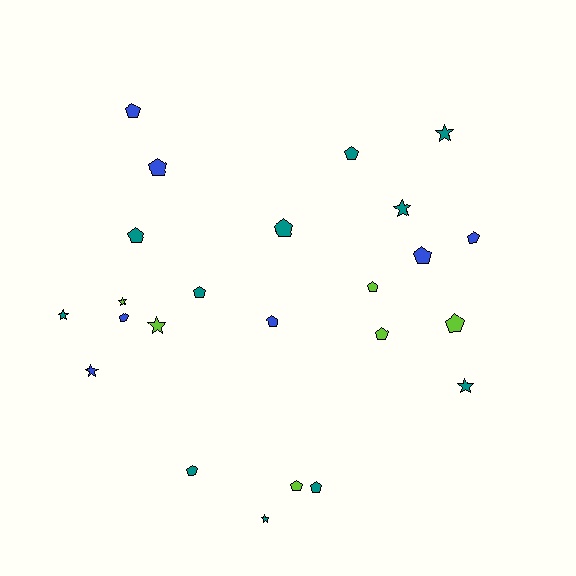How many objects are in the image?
There are 24 objects.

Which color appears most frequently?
Teal, with 11 objects.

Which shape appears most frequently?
Pentagon, with 16 objects.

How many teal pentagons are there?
There are 6 teal pentagons.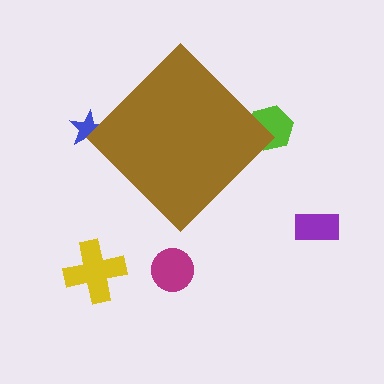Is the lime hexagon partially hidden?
Yes, the lime hexagon is partially hidden behind the brown diamond.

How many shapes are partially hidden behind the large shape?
2 shapes are partially hidden.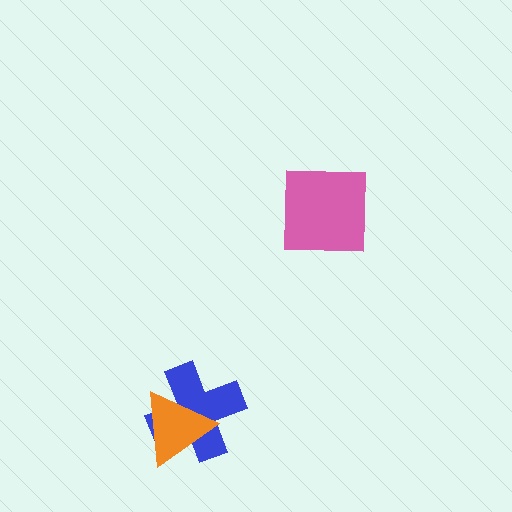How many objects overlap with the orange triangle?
1 object overlaps with the orange triangle.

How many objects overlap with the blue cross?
1 object overlaps with the blue cross.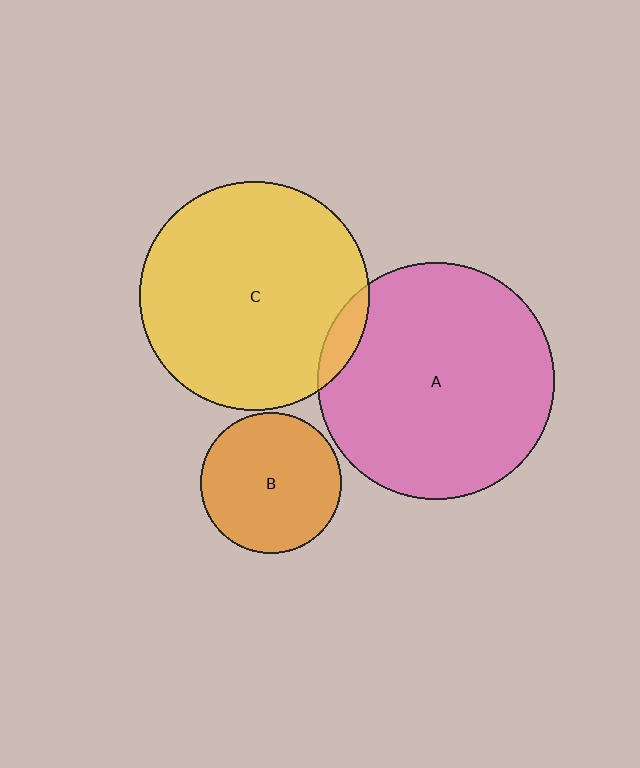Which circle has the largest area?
Circle A (pink).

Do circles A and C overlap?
Yes.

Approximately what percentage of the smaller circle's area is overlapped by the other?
Approximately 5%.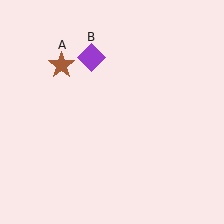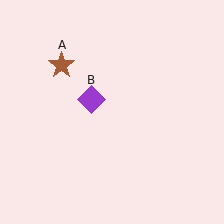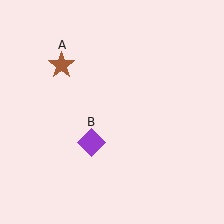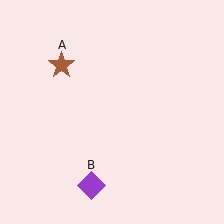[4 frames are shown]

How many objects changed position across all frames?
1 object changed position: purple diamond (object B).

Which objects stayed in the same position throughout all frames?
Brown star (object A) remained stationary.